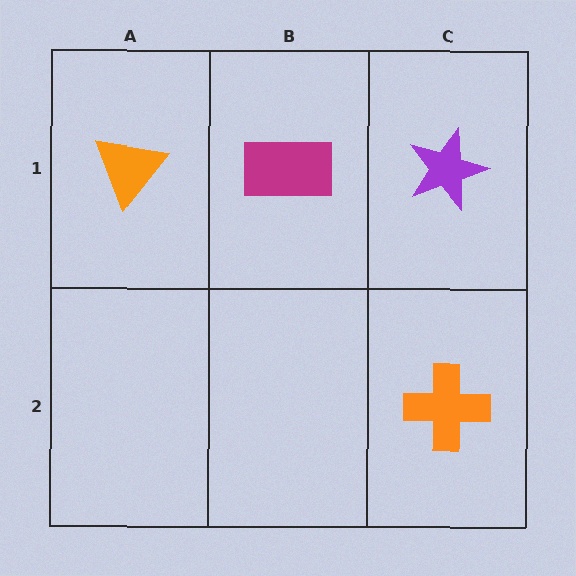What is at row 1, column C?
A purple star.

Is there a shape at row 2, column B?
No, that cell is empty.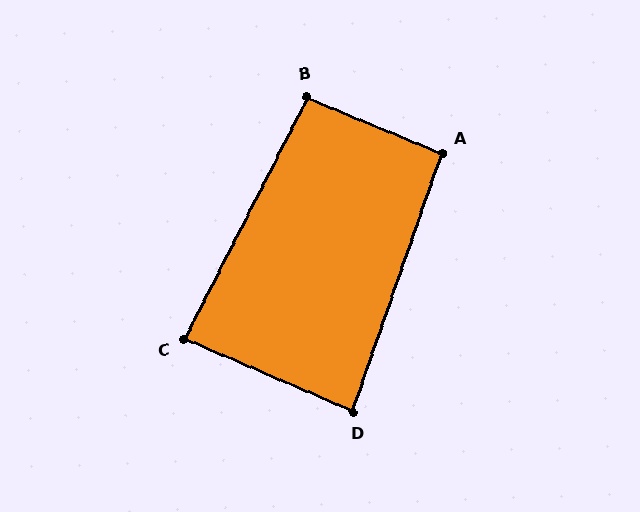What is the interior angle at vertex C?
Approximately 86 degrees (approximately right).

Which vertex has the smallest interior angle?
D, at approximately 86 degrees.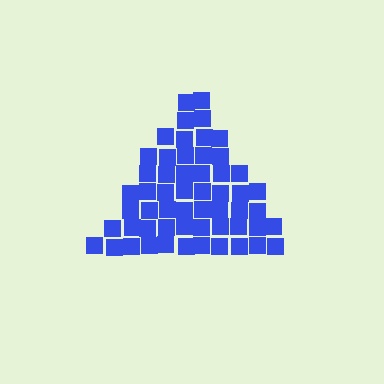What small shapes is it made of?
It is made of small squares.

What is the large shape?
The large shape is a triangle.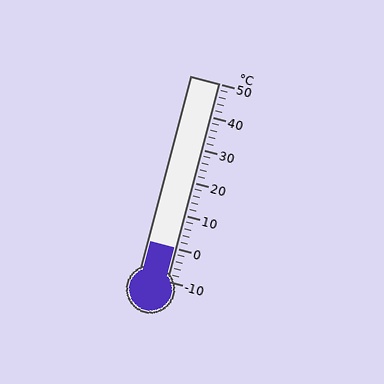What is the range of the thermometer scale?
The thermometer scale ranges from -10°C to 50°C.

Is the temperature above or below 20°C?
The temperature is below 20°C.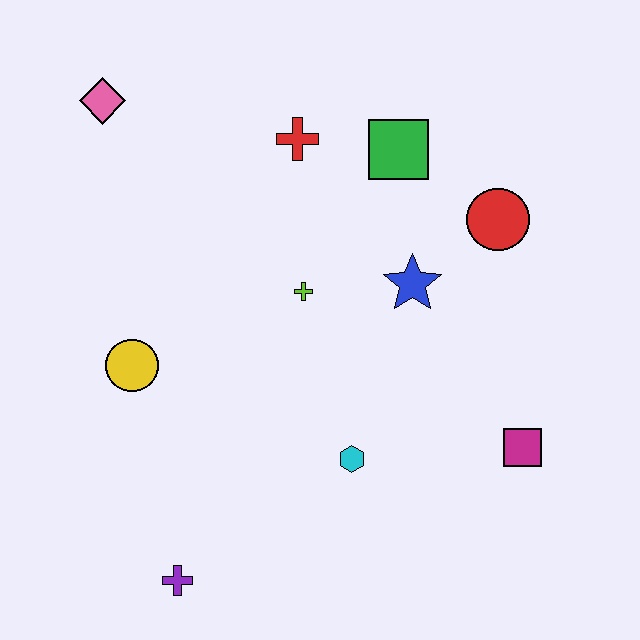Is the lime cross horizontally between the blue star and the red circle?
No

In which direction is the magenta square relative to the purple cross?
The magenta square is to the right of the purple cross.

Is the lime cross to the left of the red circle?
Yes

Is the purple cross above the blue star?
No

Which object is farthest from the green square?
The purple cross is farthest from the green square.